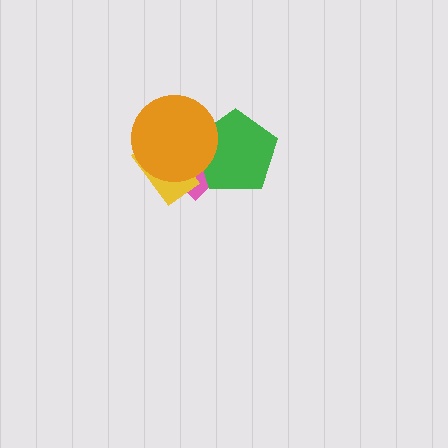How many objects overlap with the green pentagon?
2 objects overlap with the green pentagon.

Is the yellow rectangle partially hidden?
Yes, it is partially covered by another shape.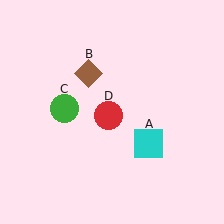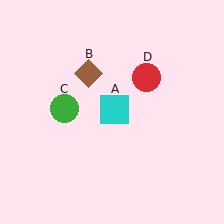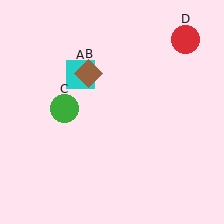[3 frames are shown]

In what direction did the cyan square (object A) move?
The cyan square (object A) moved up and to the left.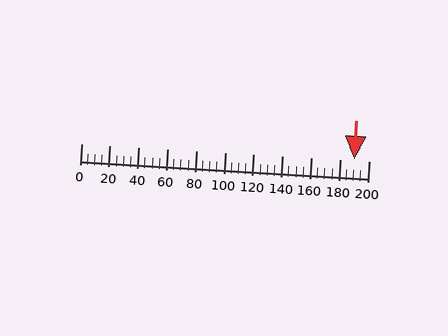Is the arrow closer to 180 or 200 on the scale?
The arrow is closer to 200.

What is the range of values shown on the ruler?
The ruler shows values from 0 to 200.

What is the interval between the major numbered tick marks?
The major tick marks are spaced 20 units apart.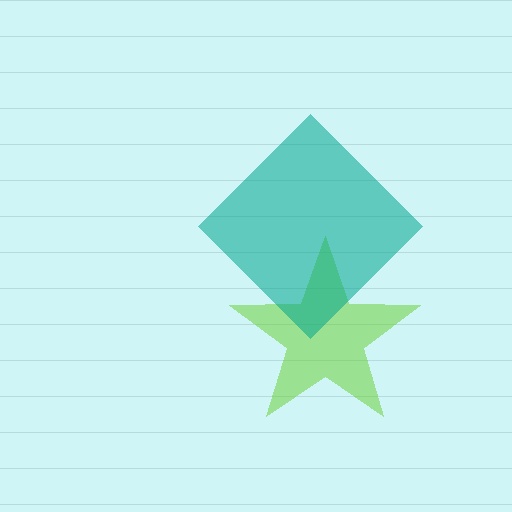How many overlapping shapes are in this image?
There are 2 overlapping shapes in the image.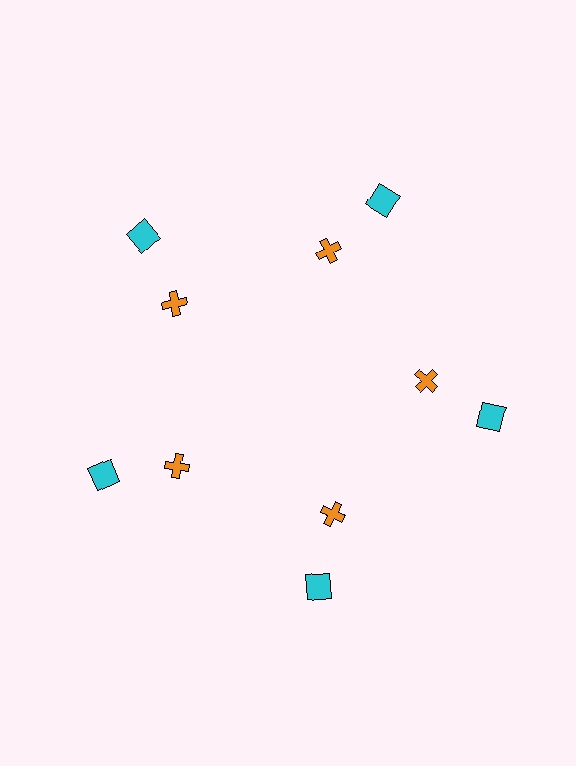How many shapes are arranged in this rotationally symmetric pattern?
There are 10 shapes, arranged in 5 groups of 2.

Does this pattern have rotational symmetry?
Yes, this pattern has 5-fold rotational symmetry. It looks the same after rotating 72 degrees around the center.